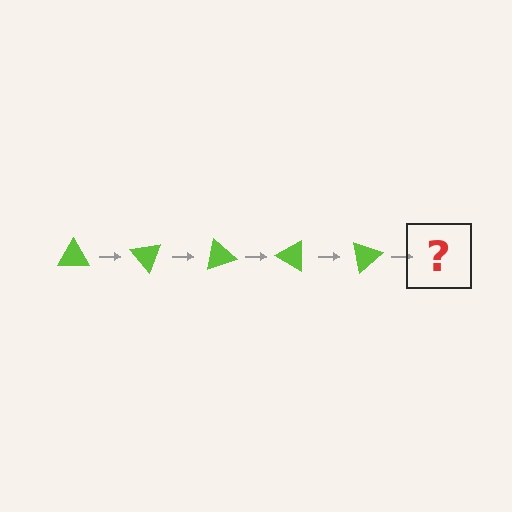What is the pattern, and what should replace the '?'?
The pattern is that the triangle rotates 50 degrees each step. The '?' should be a lime triangle rotated 250 degrees.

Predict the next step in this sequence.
The next step is a lime triangle rotated 250 degrees.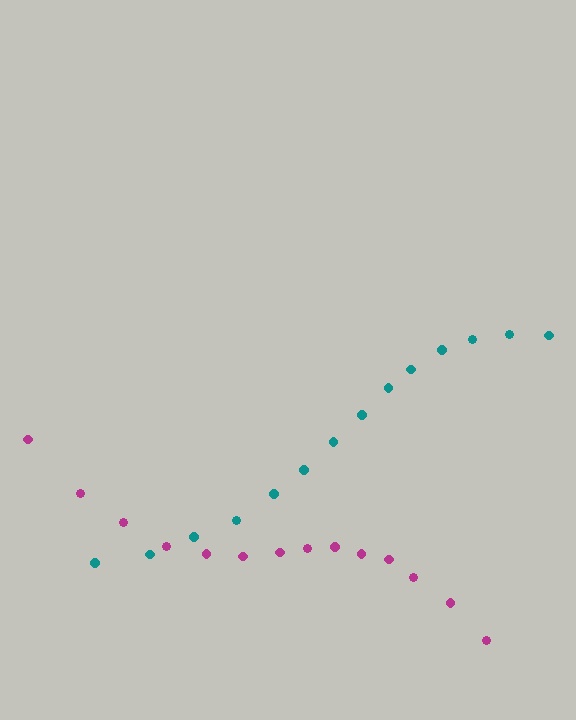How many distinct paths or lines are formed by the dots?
There are 2 distinct paths.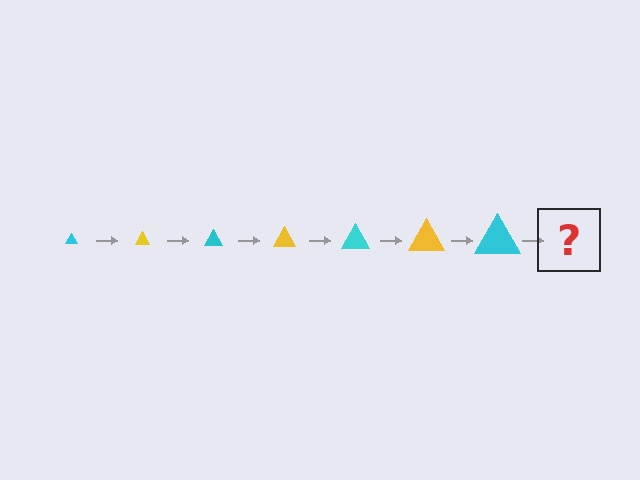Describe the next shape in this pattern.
It should be a yellow triangle, larger than the previous one.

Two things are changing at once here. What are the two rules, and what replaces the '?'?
The two rules are that the triangle grows larger each step and the color cycles through cyan and yellow. The '?' should be a yellow triangle, larger than the previous one.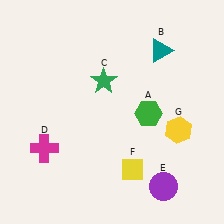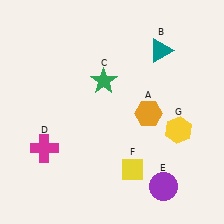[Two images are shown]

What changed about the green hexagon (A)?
In Image 1, A is green. In Image 2, it changed to orange.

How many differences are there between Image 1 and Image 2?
There is 1 difference between the two images.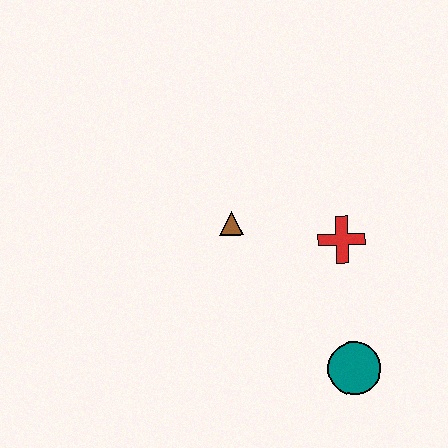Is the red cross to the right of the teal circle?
No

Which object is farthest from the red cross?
The teal circle is farthest from the red cross.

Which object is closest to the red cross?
The brown triangle is closest to the red cross.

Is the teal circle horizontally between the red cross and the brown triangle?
No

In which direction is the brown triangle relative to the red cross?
The brown triangle is to the left of the red cross.